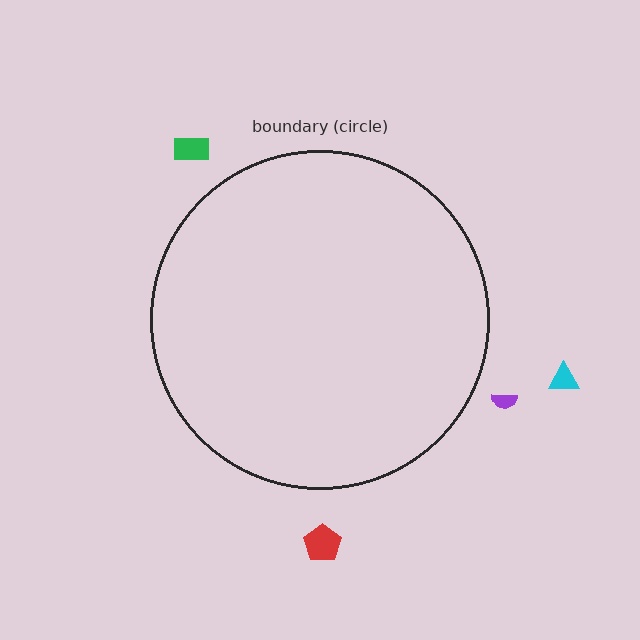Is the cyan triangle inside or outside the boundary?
Outside.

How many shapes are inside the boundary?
0 inside, 4 outside.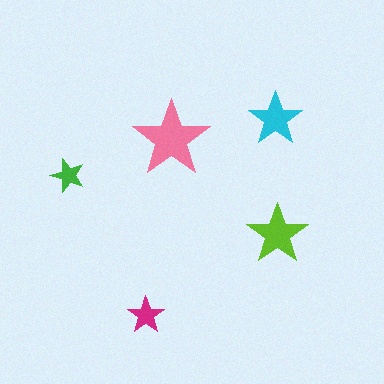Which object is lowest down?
The magenta star is bottommost.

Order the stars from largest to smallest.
the pink one, the lime one, the cyan one, the magenta one, the green one.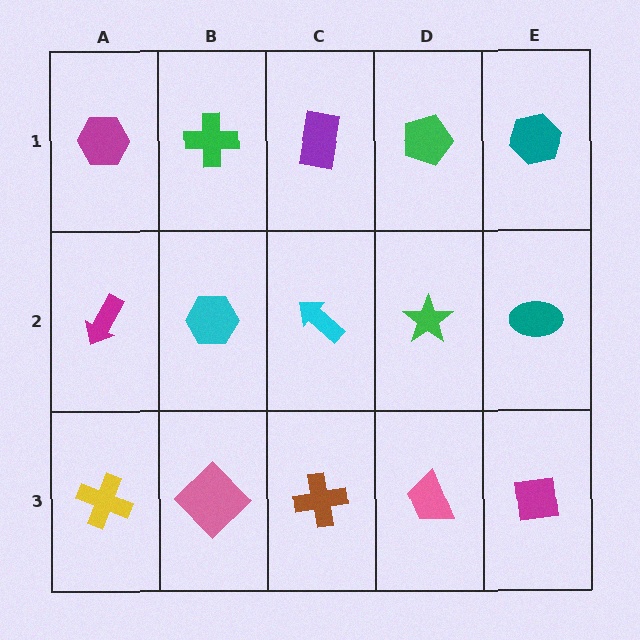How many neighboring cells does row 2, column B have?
4.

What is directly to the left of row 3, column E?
A pink trapezoid.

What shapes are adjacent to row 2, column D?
A green pentagon (row 1, column D), a pink trapezoid (row 3, column D), a cyan arrow (row 2, column C), a teal ellipse (row 2, column E).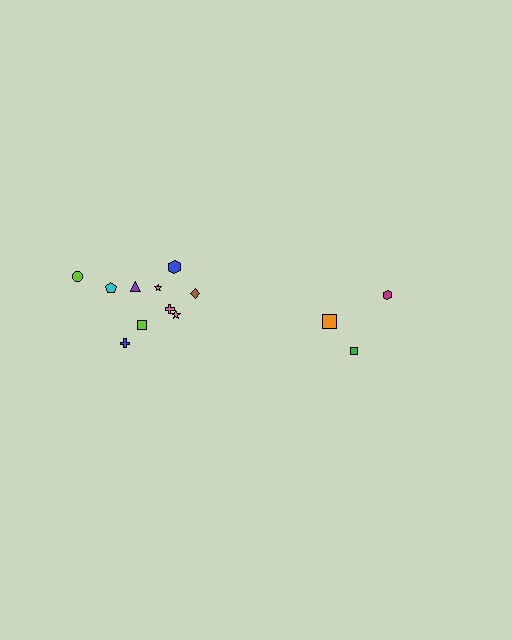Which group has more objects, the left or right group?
The left group.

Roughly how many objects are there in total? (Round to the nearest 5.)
Roughly 15 objects in total.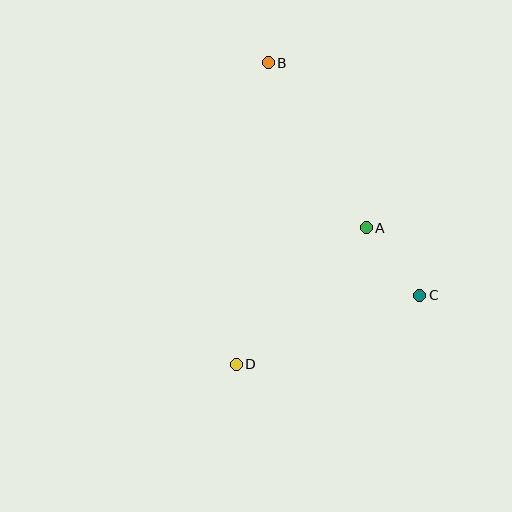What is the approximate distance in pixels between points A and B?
The distance between A and B is approximately 192 pixels.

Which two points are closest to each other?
Points A and C are closest to each other.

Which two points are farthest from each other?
Points B and D are farthest from each other.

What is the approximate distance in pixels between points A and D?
The distance between A and D is approximately 188 pixels.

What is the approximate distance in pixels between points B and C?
The distance between B and C is approximately 278 pixels.